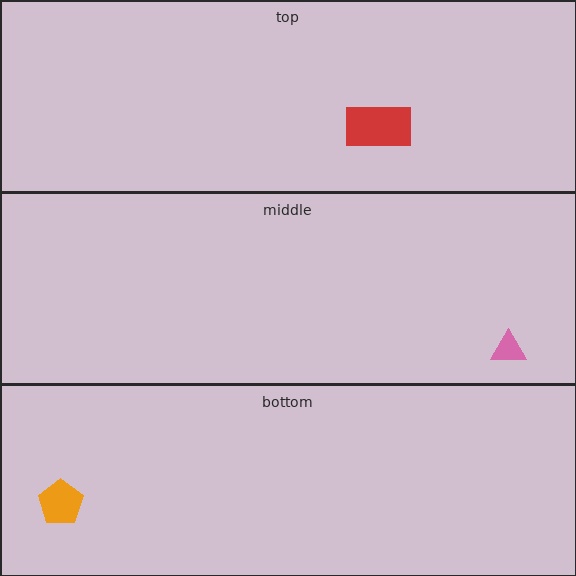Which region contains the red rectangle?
The top region.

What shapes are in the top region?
The red rectangle.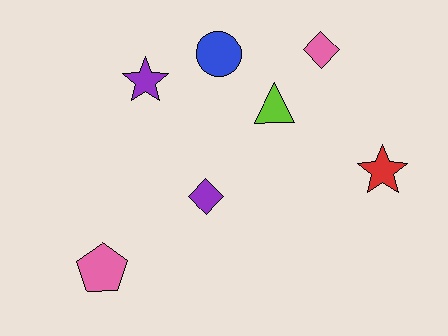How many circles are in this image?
There is 1 circle.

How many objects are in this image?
There are 7 objects.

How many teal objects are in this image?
There are no teal objects.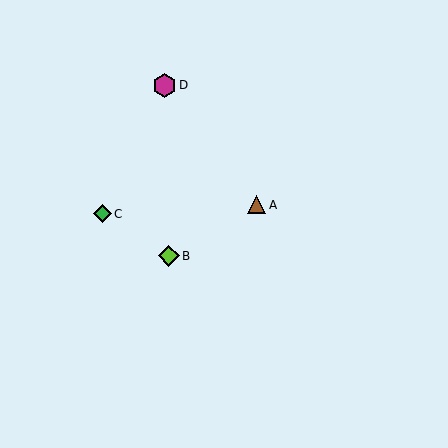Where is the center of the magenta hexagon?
The center of the magenta hexagon is at (165, 85).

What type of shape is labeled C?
Shape C is a green diamond.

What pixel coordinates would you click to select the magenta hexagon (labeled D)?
Click at (165, 85) to select the magenta hexagon D.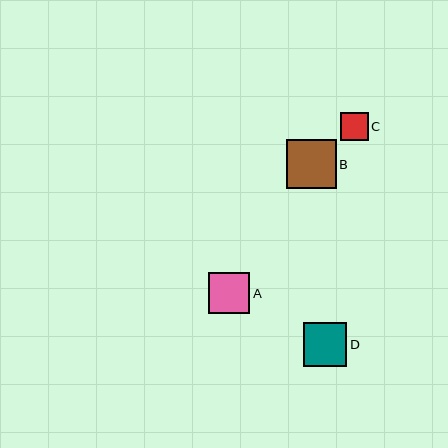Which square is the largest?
Square B is the largest with a size of approximately 50 pixels.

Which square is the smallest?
Square C is the smallest with a size of approximately 28 pixels.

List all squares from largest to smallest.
From largest to smallest: B, D, A, C.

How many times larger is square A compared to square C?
Square A is approximately 1.5 times the size of square C.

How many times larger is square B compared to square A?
Square B is approximately 1.2 times the size of square A.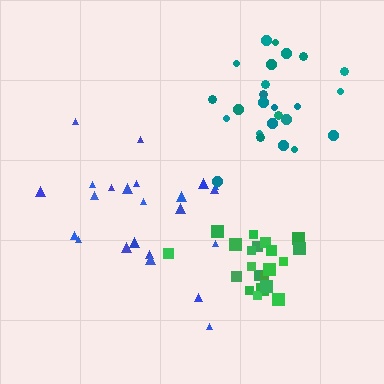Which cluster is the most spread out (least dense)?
Blue.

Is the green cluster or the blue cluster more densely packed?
Green.